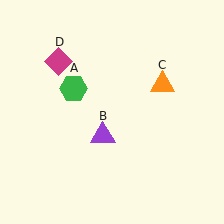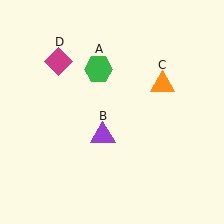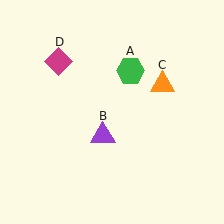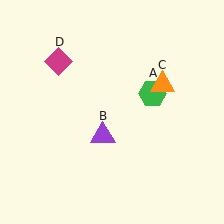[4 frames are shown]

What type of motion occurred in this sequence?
The green hexagon (object A) rotated clockwise around the center of the scene.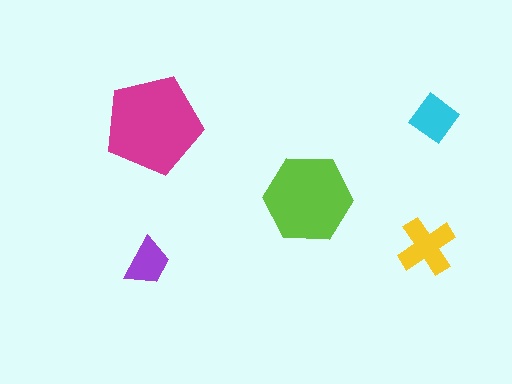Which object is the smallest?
The purple trapezoid.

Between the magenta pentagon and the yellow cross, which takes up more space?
The magenta pentagon.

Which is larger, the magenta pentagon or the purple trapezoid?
The magenta pentagon.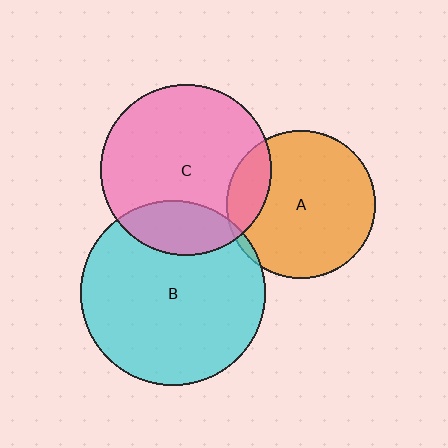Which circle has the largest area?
Circle B (cyan).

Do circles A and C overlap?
Yes.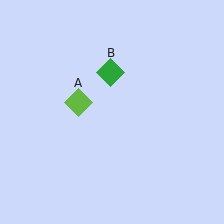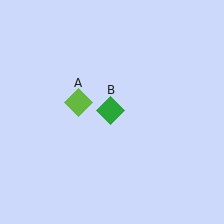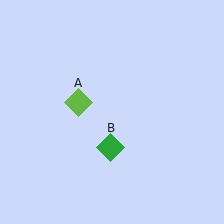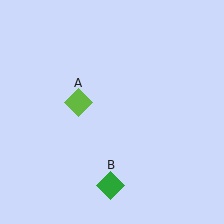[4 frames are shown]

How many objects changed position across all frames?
1 object changed position: green diamond (object B).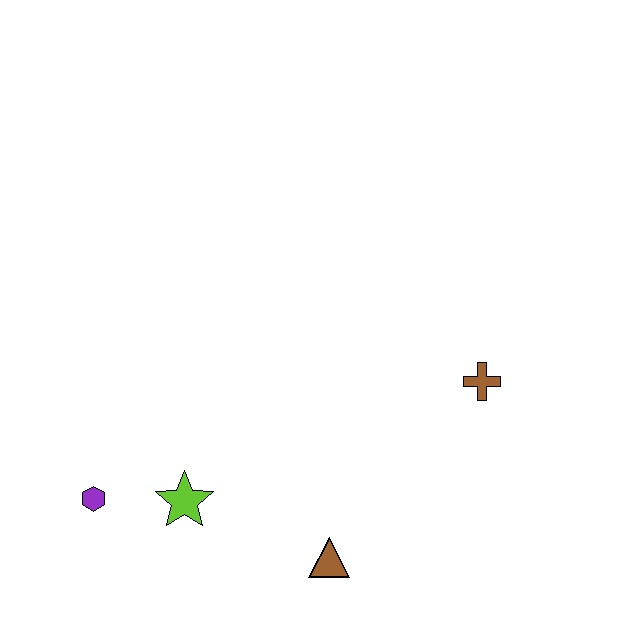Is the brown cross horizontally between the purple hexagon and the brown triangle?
No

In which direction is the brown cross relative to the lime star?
The brown cross is to the right of the lime star.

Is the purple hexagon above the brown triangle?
Yes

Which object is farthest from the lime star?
The brown cross is farthest from the lime star.